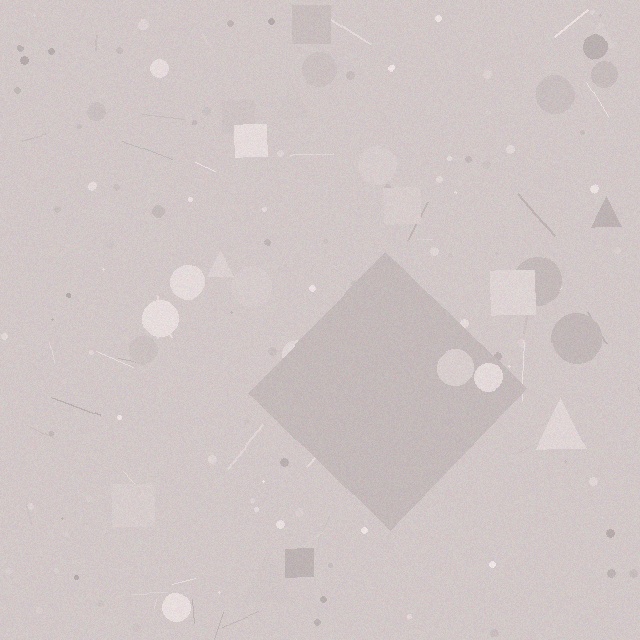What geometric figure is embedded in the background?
A diamond is embedded in the background.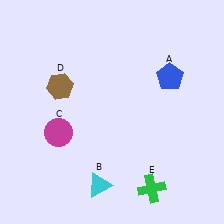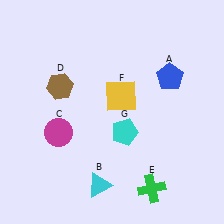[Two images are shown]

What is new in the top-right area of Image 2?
A yellow square (F) was added in the top-right area of Image 2.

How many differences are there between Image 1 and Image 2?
There are 2 differences between the two images.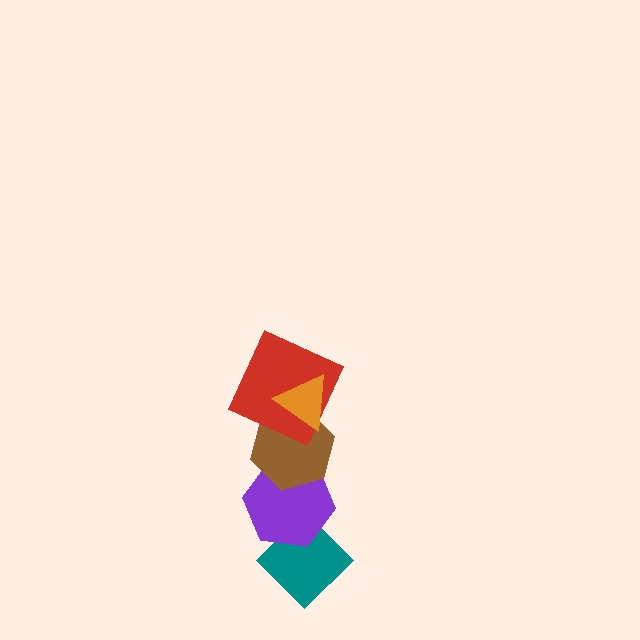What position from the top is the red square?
The red square is 2nd from the top.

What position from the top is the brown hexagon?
The brown hexagon is 3rd from the top.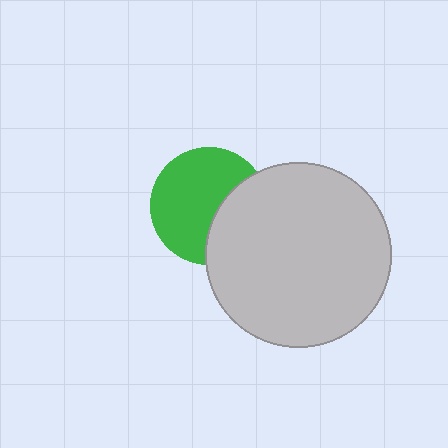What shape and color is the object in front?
The object in front is a light gray circle.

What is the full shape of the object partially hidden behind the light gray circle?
The partially hidden object is a green circle.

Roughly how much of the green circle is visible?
Most of it is visible (roughly 66%).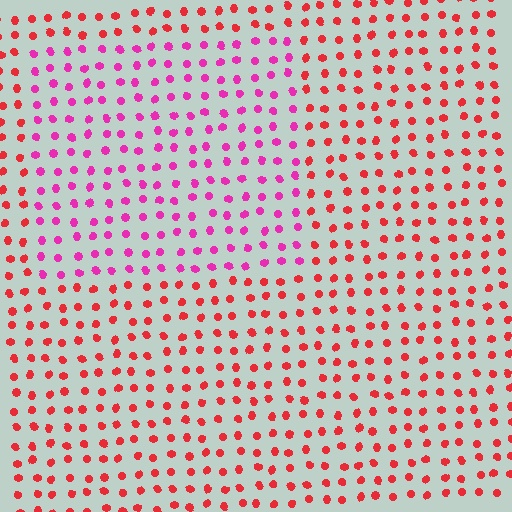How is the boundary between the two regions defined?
The boundary is defined purely by a slight shift in hue (about 40 degrees). Spacing, size, and orientation are identical on both sides.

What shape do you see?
I see a rectangle.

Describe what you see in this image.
The image is filled with small red elements in a uniform arrangement. A rectangle-shaped region is visible where the elements are tinted to a slightly different hue, forming a subtle color boundary.